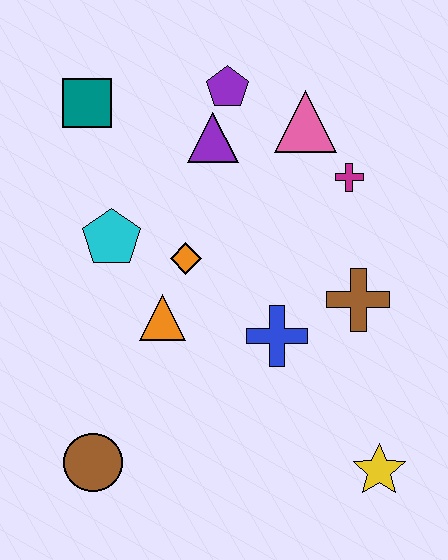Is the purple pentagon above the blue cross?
Yes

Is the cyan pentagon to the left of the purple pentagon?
Yes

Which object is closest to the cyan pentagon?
The orange diamond is closest to the cyan pentagon.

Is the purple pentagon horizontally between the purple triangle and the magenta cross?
Yes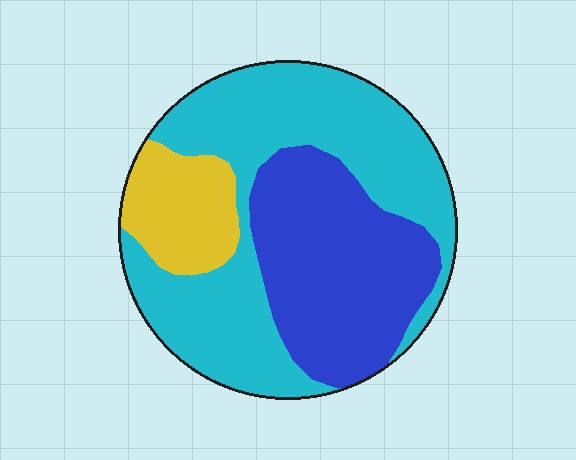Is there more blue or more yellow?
Blue.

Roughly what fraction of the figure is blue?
Blue covers around 35% of the figure.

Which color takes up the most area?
Cyan, at roughly 50%.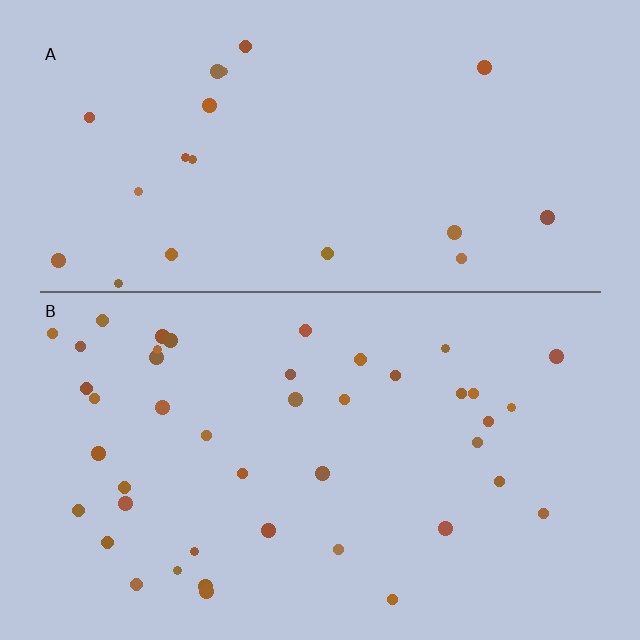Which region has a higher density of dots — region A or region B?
B (the bottom).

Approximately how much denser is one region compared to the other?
Approximately 2.1× — region B over region A.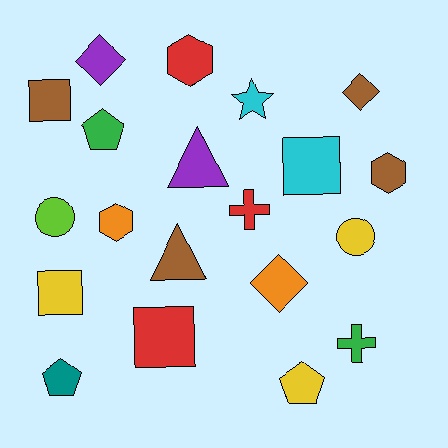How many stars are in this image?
There is 1 star.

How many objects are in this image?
There are 20 objects.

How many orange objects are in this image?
There are 2 orange objects.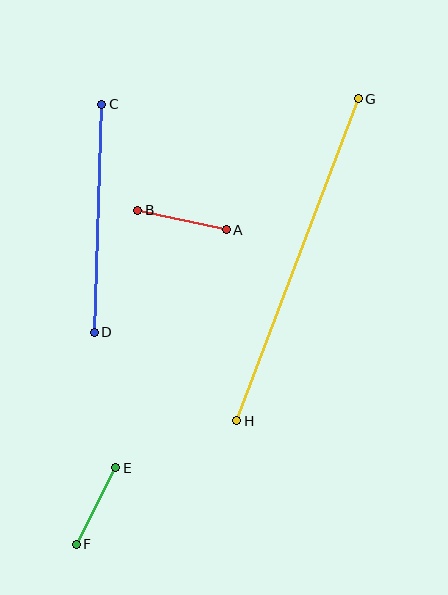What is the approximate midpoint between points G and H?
The midpoint is at approximately (298, 260) pixels.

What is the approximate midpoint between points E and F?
The midpoint is at approximately (96, 506) pixels.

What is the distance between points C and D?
The distance is approximately 228 pixels.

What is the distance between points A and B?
The distance is approximately 90 pixels.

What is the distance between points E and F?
The distance is approximately 86 pixels.